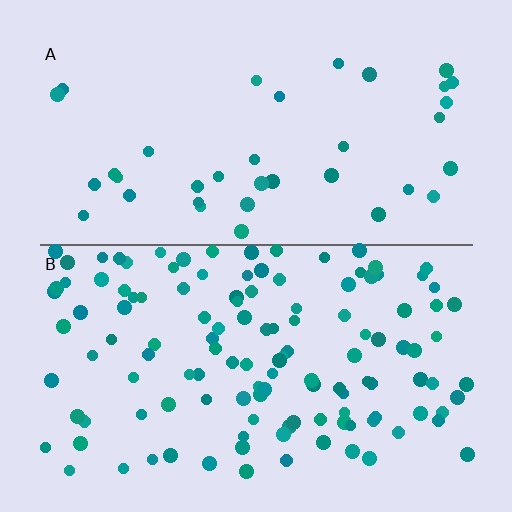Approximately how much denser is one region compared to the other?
Approximately 3.4× — region B over region A.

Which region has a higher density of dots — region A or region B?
B (the bottom).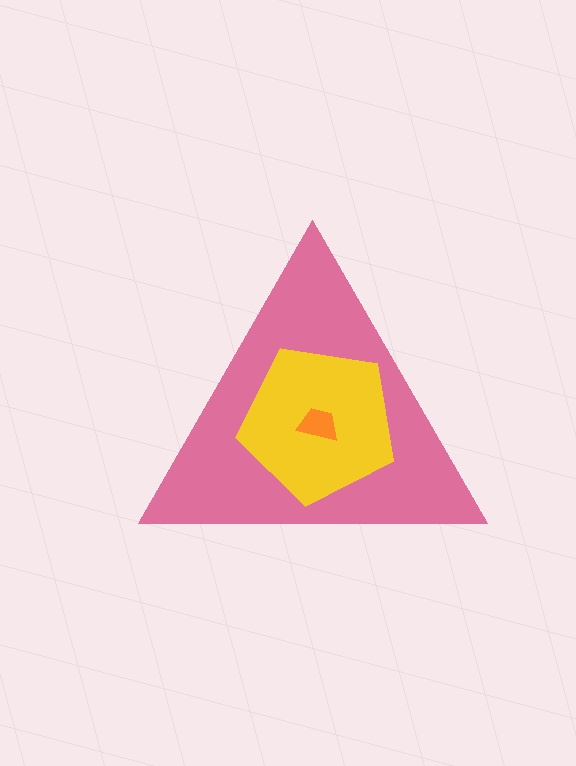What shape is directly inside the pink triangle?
The yellow pentagon.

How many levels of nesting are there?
3.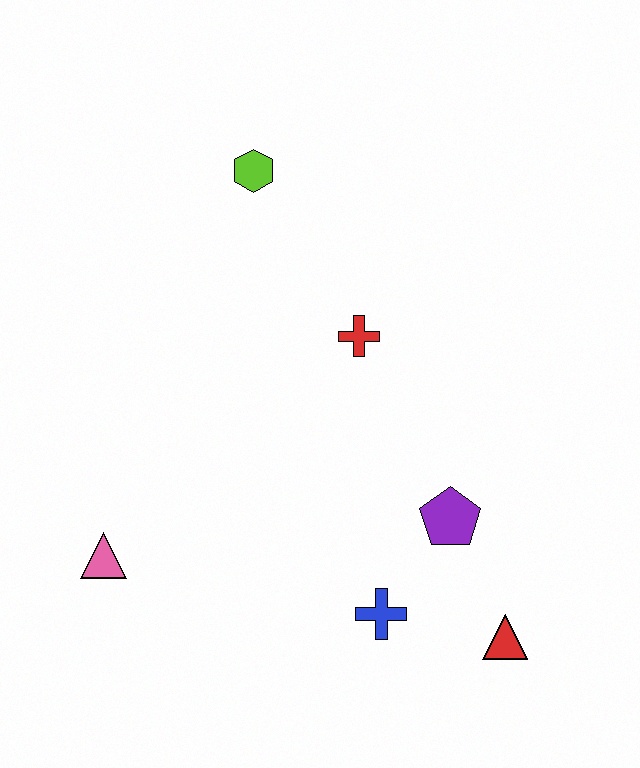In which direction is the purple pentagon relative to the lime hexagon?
The purple pentagon is below the lime hexagon.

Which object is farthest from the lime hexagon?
The red triangle is farthest from the lime hexagon.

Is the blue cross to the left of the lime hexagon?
No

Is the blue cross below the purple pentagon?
Yes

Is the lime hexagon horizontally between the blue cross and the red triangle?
No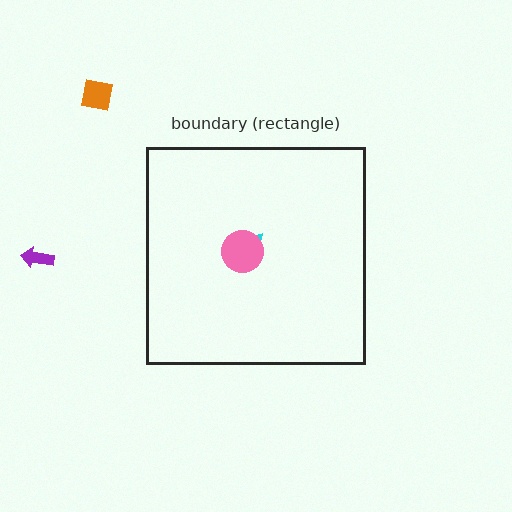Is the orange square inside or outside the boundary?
Outside.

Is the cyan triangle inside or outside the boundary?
Inside.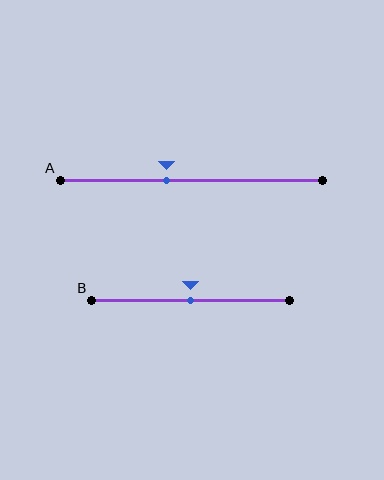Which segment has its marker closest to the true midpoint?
Segment B has its marker closest to the true midpoint.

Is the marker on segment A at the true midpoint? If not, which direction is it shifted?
No, the marker on segment A is shifted to the left by about 10% of the segment length.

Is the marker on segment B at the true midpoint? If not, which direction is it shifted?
Yes, the marker on segment B is at the true midpoint.